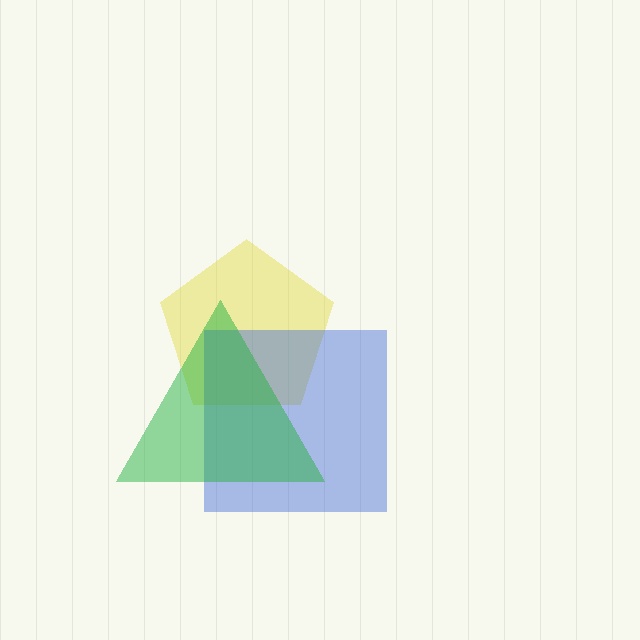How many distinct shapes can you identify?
There are 3 distinct shapes: a yellow pentagon, a blue square, a green triangle.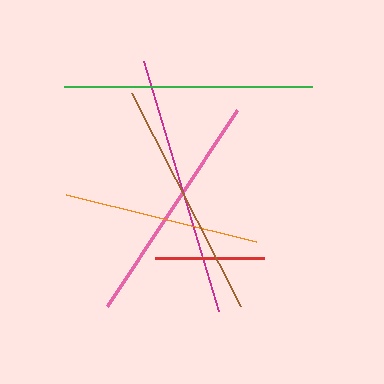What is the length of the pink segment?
The pink segment is approximately 236 pixels long.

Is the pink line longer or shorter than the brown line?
The brown line is longer than the pink line.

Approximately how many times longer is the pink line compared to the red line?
The pink line is approximately 2.2 times the length of the red line.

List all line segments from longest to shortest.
From longest to shortest: magenta, green, brown, pink, orange, red.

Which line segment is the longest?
The magenta line is the longest at approximately 261 pixels.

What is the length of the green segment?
The green segment is approximately 248 pixels long.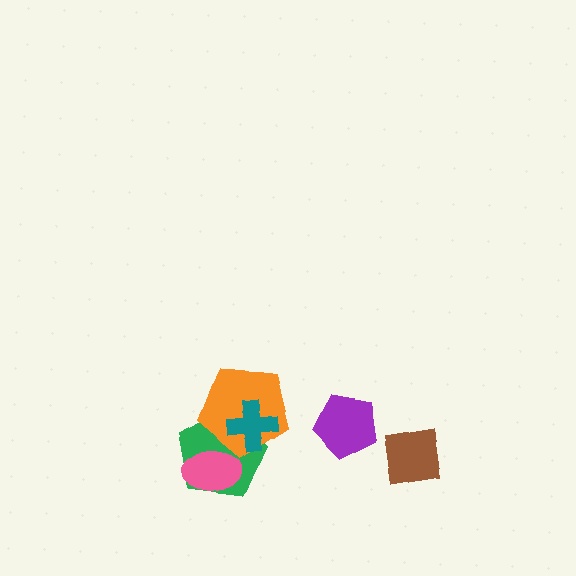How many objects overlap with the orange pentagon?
3 objects overlap with the orange pentagon.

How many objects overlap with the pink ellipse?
2 objects overlap with the pink ellipse.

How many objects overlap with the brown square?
0 objects overlap with the brown square.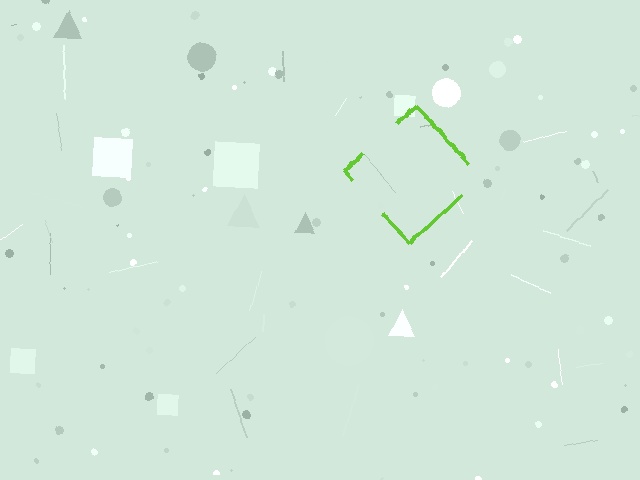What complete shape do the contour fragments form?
The contour fragments form a diamond.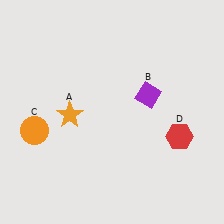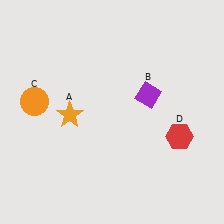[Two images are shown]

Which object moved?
The orange circle (C) moved up.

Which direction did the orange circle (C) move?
The orange circle (C) moved up.